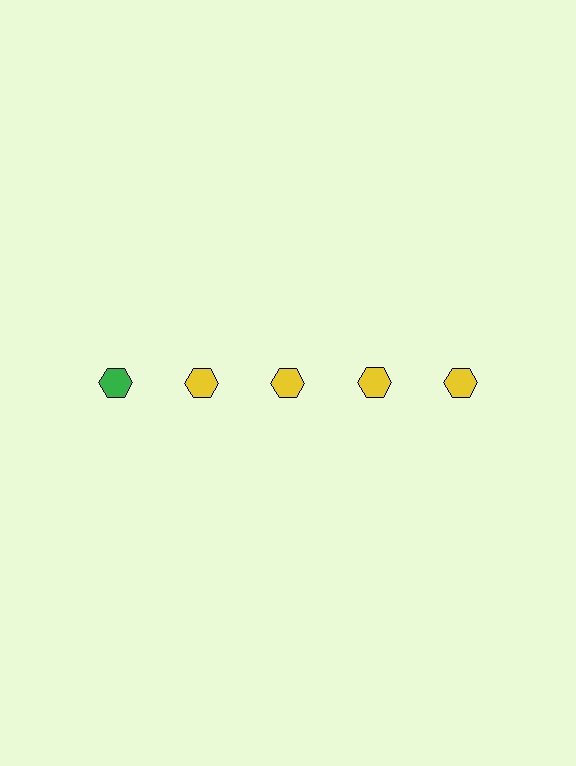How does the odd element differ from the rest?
It has a different color: green instead of yellow.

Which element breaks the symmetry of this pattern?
The green hexagon in the top row, leftmost column breaks the symmetry. All other shapes are yellow hexagons.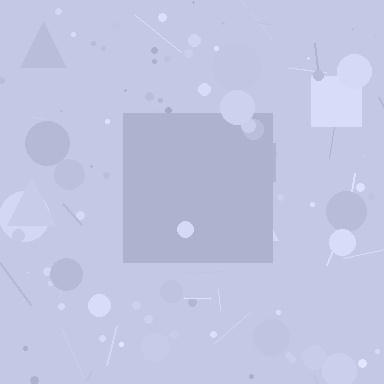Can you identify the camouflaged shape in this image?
The camouflaged shape is a square.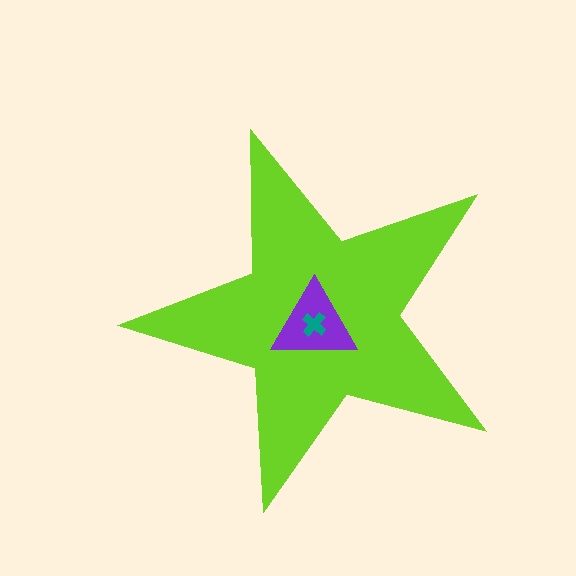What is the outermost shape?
The lime star.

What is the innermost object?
The teal cross.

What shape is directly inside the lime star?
The purple triangle.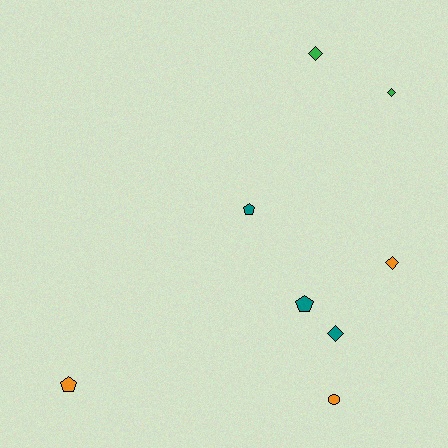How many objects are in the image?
There are 8 objects.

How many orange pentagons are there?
There is 1 orange pentagon.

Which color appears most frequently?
Orange, with 3 objects.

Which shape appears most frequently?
Diamond, with 4 objects.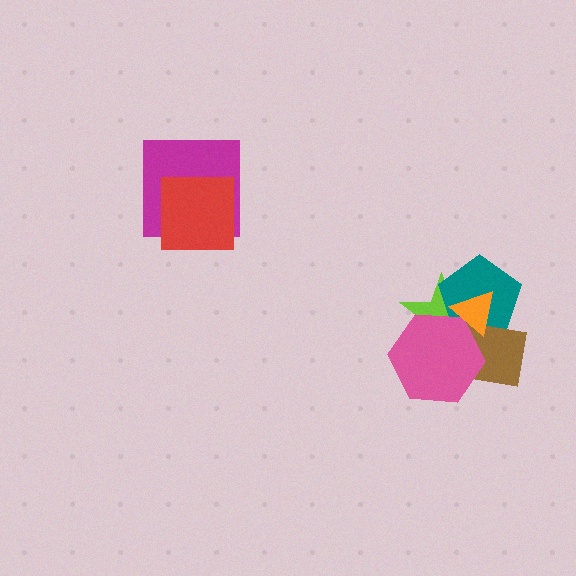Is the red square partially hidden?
No, no other shape covers it.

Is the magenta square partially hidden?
Yes, it is partially covered by another shape.